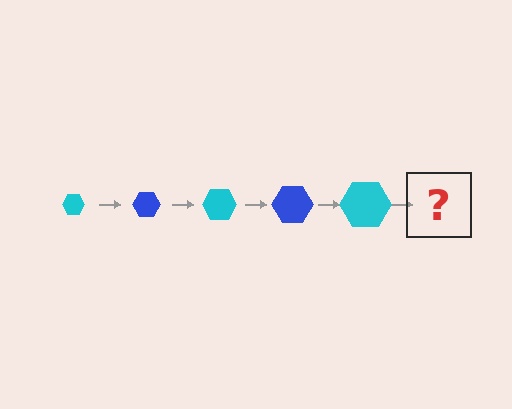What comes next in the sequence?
The next element should be a blue hexagon, larger than the previous one.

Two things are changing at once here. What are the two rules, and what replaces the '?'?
The two rules are that the hexagon grows larger each step and the color cycles through cyan and blue. The '?' should be a blue hexagon, larger than the previous one.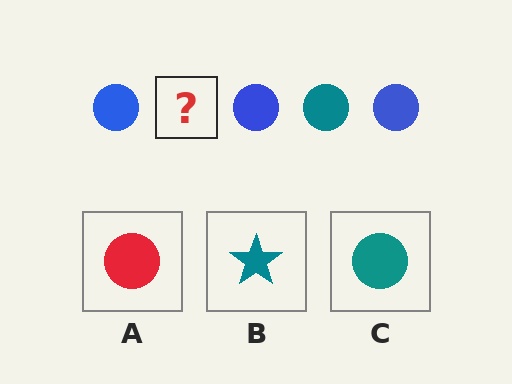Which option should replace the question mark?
Option C.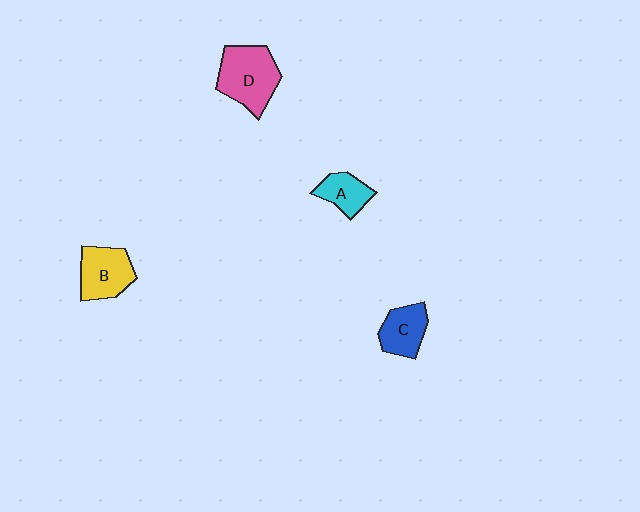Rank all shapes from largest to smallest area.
From largest to smallest: D (pink), B (yellow), C (blue), A (cyan).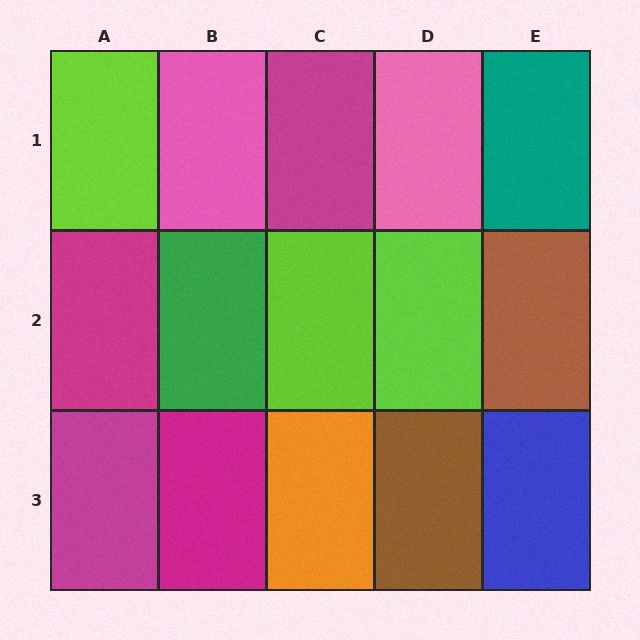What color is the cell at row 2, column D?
Lime.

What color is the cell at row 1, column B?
Pink.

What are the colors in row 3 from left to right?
Magenta, magenta, orange, brown, blue.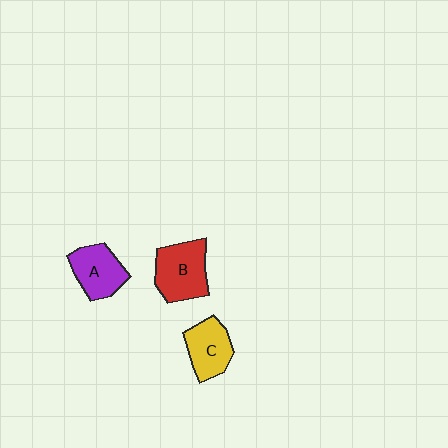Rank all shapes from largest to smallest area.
From largest to smallest: B (red), A (purple), C (yellow).